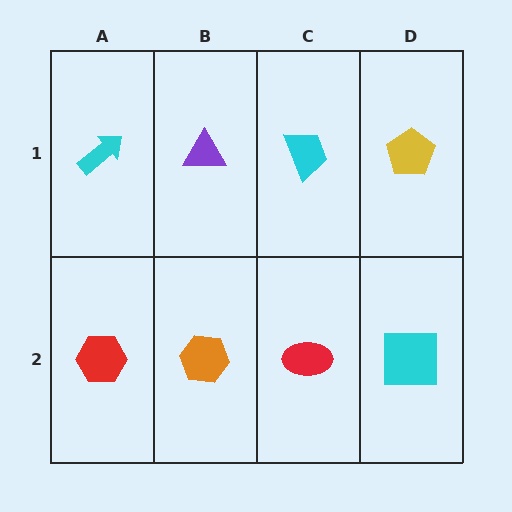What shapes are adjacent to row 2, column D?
A yellow pentagon (row 1, column D), a red ellipse (row 2, column C).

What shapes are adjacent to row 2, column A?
A cyan arrow (row 1, column A), an orange hexagon (row 2, column B).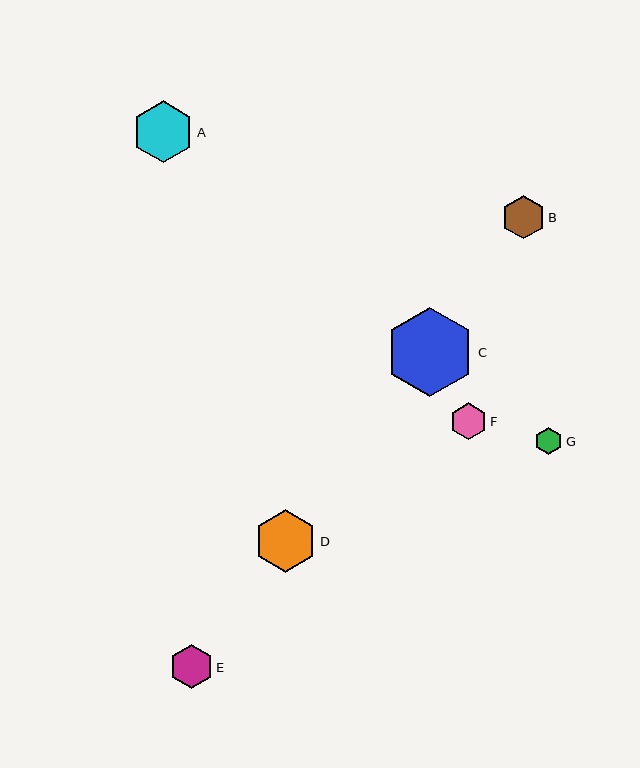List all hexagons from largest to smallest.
From largest to smallest: C, D, A, E, B, F, G.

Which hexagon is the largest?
Hexagon C is the largest with a size of approximately 89 pixels.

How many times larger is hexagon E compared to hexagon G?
Hexagon E is approximately 1.6 times the size of hexagon G.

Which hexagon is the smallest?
Hexagon G is the smallest with a size of approximately 28 pixels.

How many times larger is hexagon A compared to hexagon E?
Hexagon A is approximately 1.4 times the size of hexagon E.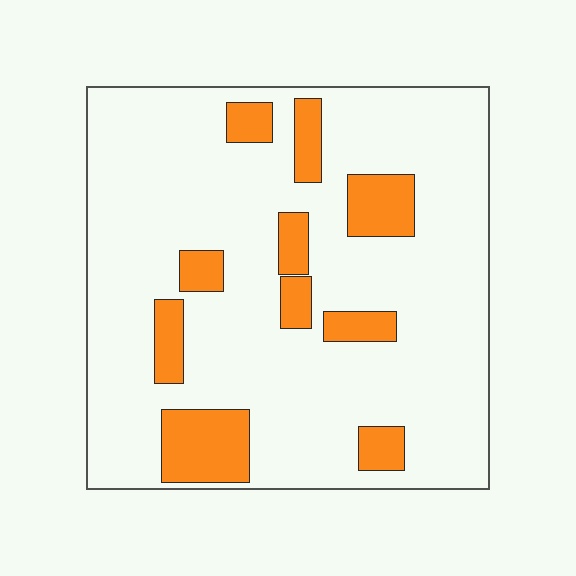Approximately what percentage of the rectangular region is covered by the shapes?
Approximately 15%.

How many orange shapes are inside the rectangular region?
10.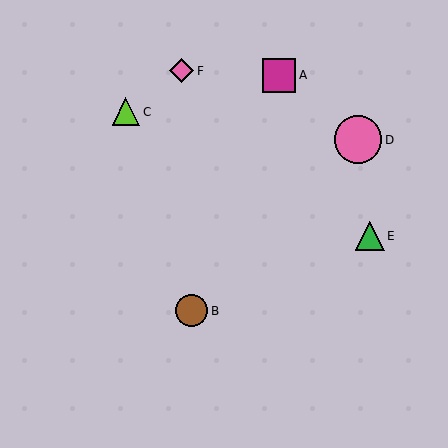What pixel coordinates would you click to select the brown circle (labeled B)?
Click at (192, 311) to select the brown circle B.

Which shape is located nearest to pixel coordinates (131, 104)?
The lime triangle (labeled C) at (126, 112) is nearest to that location.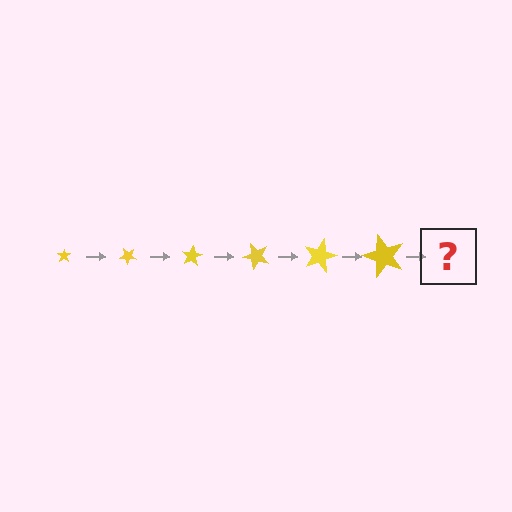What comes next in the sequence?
The next element should be a star, larger than the previous one and rotated 240 degrees from the start.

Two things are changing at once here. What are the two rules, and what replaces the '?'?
The two rules are that the star grows larger each step and it rotates 40 degrees each step. The '?' should be a star, larger than the previous one and rotated 240 degrees from the start.